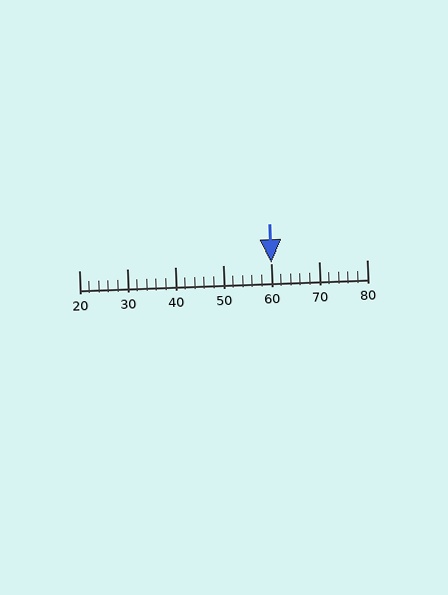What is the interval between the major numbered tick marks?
The major tick marks are spaced 10 units apart.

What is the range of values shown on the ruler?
The ruler shows values from 20 to 80.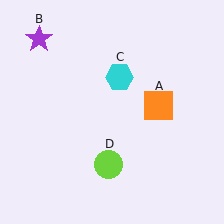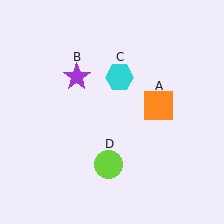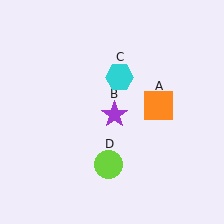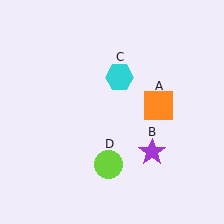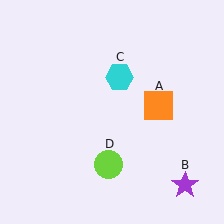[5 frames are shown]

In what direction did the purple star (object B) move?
The purple star (object B) moved down and to the right.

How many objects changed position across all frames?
1 object changed position: purple star (object B).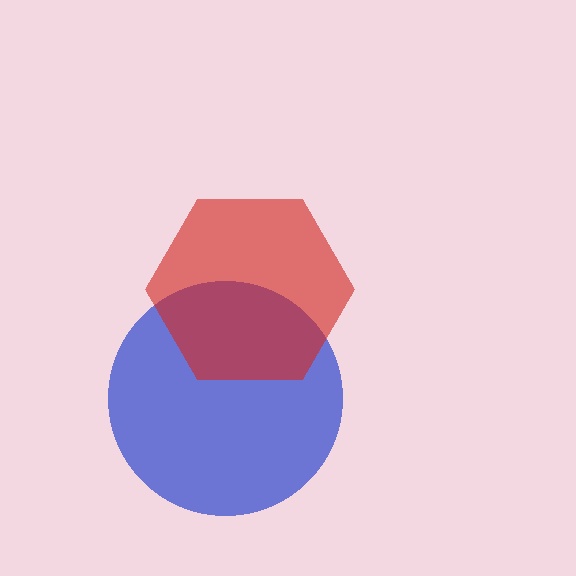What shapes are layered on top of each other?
The layered shapes are: a blue circle, a red hexagon.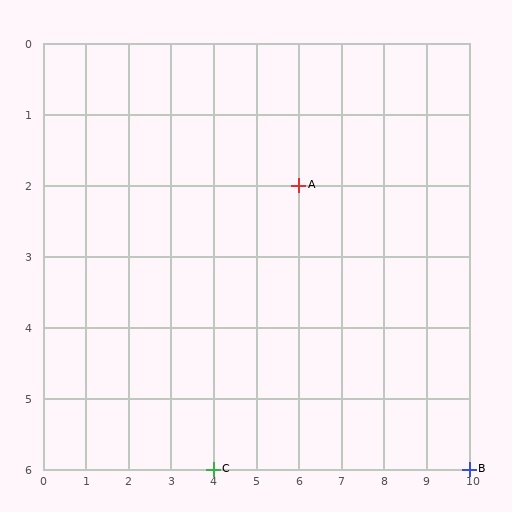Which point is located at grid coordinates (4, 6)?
Point C is at (4, 6).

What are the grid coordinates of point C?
Point C is at grid coordinates (4, 6).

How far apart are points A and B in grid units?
Points A and B are 4 columns and 4 rows apart (about 5.7 grid units diagonally).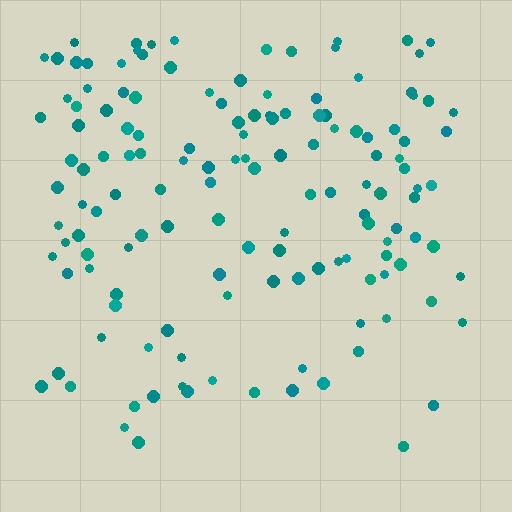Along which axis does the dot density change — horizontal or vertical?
Vertical.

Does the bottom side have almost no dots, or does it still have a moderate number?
Still a moderate number, just noticeably fewer than the top.